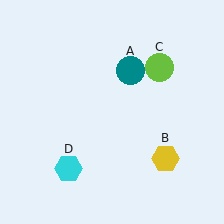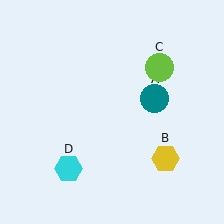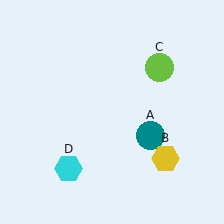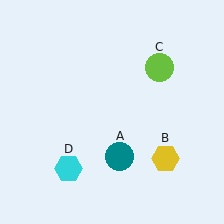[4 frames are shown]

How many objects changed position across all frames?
1 object changed position: teal circle (object A).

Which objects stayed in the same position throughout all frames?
Yellow hexagon (object B) and lime circle (object C) and cyan hexagon (object D) remained stationary.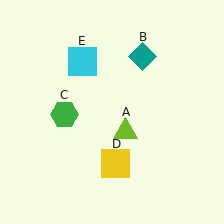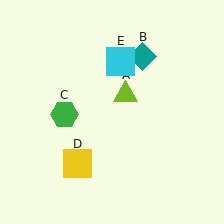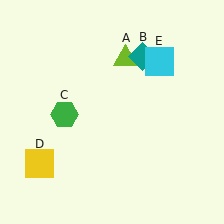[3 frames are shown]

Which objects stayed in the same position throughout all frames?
Teal diamond (object B) and green hexagon (object C) remained stationary.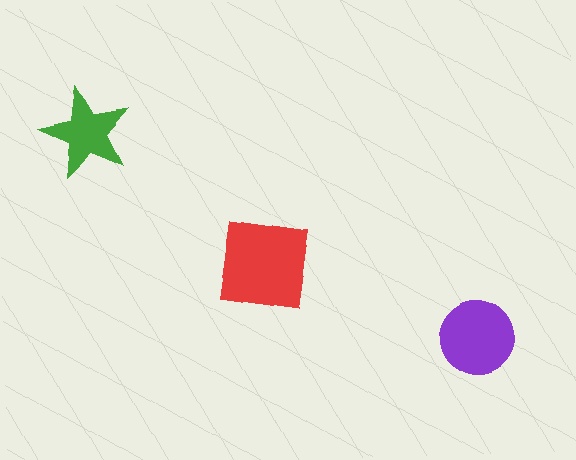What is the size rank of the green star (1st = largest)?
3rd.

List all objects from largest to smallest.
The red square, the purple circle, the green star.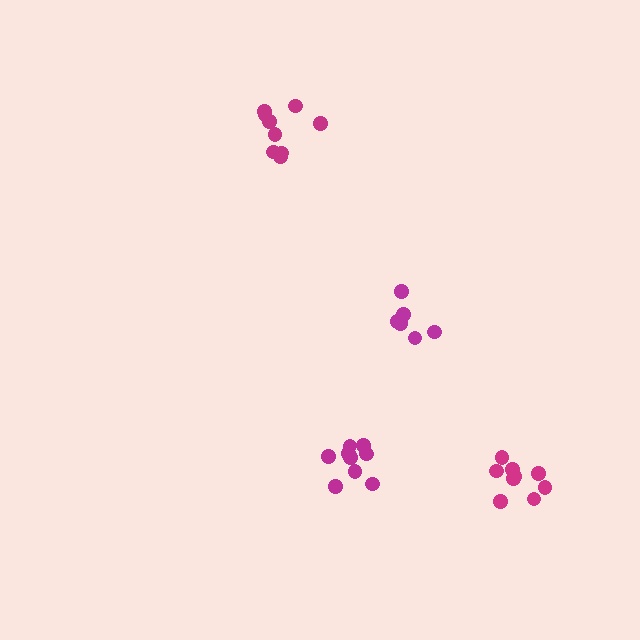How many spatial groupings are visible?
There are 4 spatial groupings.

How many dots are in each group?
Group 1: 9 dots, Group 2: 6 dots, Group 3: 9 dots, Group 4: 10 dots (34 total).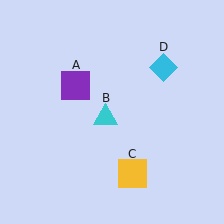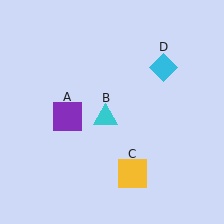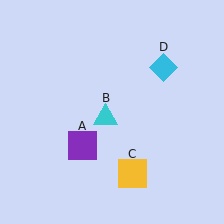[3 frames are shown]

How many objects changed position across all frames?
1 object changed position: purple square (object A).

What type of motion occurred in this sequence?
The purple square (object A) rotated counterclockwise around the center of the scene.